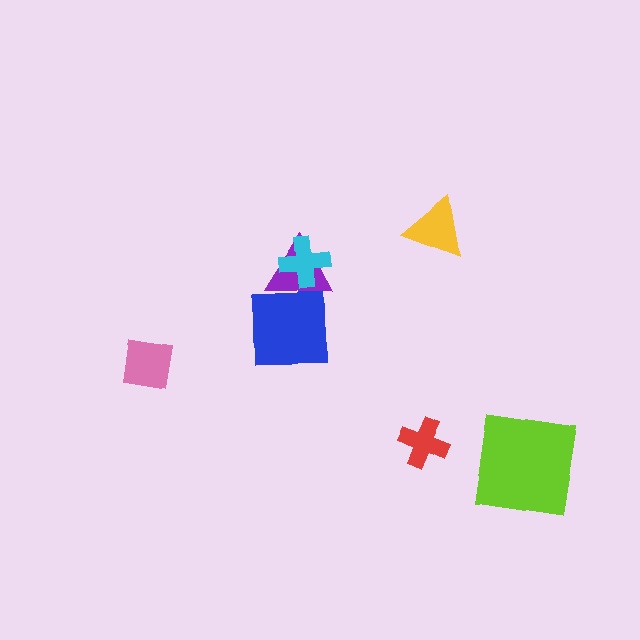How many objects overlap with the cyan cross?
1 object overlaps with the cyan cross.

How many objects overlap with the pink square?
0 objects overlap with the pink square.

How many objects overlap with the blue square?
1 object overlaps with the blue square.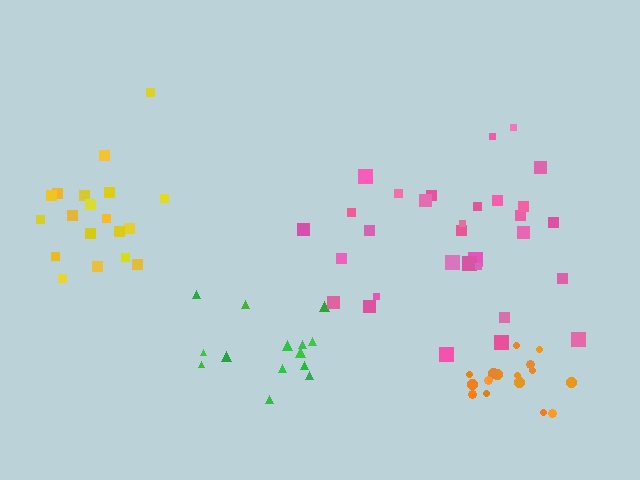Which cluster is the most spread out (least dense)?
Green.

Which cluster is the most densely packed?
Orange.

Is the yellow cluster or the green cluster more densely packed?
Yellow.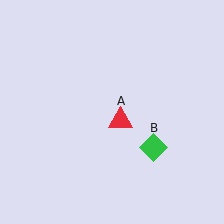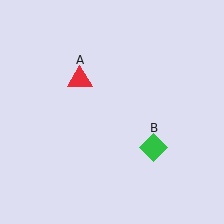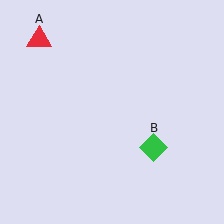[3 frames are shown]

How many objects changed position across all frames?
1 object changed position: red triangle (object A).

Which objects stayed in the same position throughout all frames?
Green diamond (object B) remained stationary.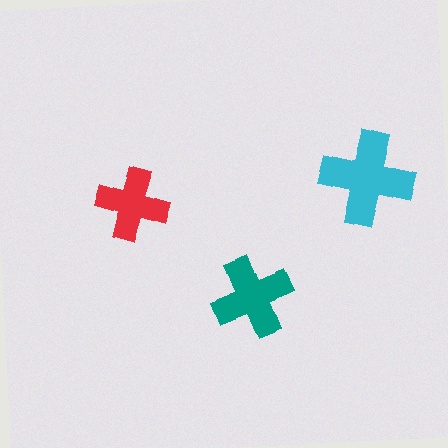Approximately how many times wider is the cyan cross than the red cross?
About 1.5 times wider.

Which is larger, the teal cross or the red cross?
The teal one.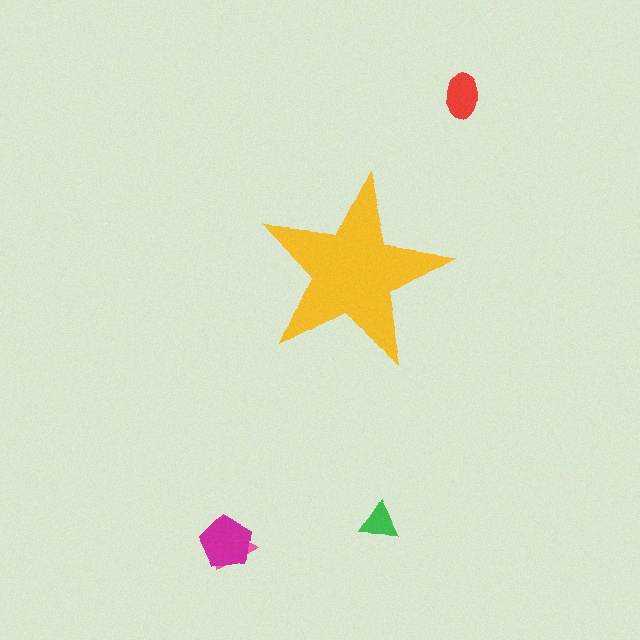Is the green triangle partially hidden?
No, the green triangle is fully visible.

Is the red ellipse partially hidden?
No, the red ellipse is fully visible.